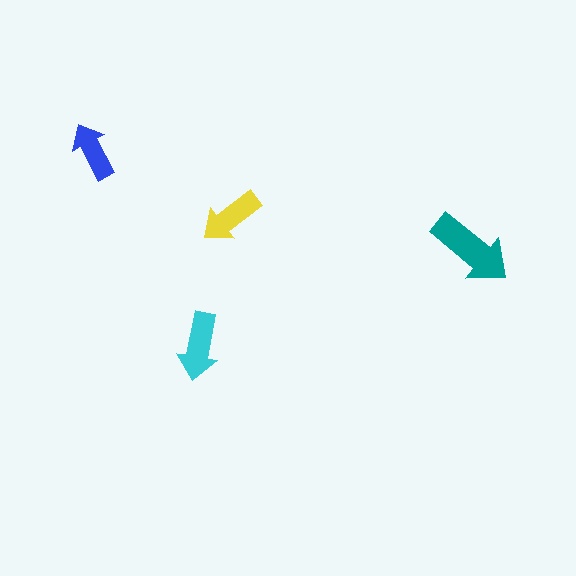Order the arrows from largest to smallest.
the teal one, the cyan one, the yellow one, the blue one.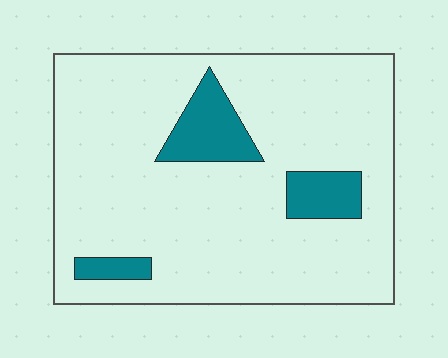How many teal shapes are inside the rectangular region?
3.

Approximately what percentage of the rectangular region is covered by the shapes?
Approximately 15%.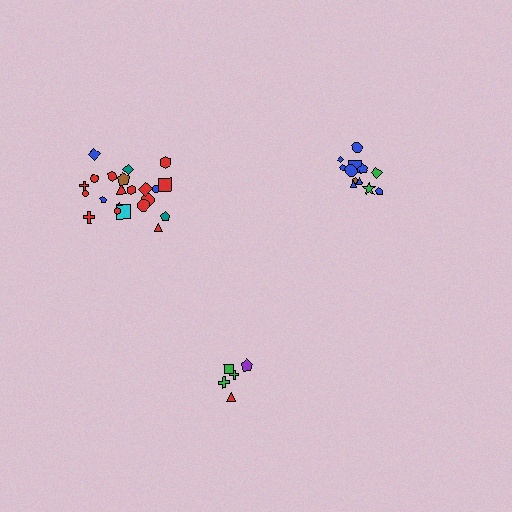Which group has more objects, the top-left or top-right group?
The top-left group.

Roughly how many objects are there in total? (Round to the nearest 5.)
Roughly 40 objects in total.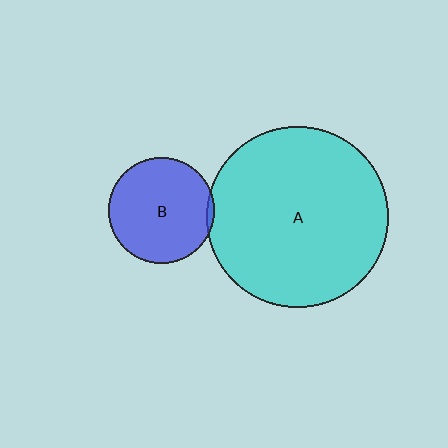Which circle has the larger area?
Circle A (cyan).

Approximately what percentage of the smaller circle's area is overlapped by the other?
Approximately 5%.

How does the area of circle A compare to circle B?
Approximately 3.0 times.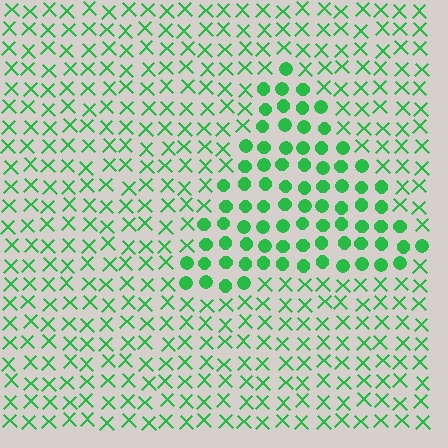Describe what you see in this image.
The image is filled with small green elements arranged in a uniform grid. A triangle-shaped region contains circles, while the surrounding area contains X marks. The boundary is defined purely by the change in element shape.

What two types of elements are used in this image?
The image uses circles inside the triangle region and X marks outside it.